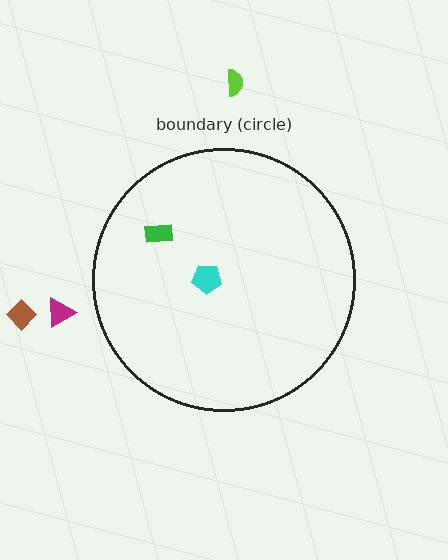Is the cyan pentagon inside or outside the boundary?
Inside.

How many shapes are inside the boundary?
2 inside, 3 outside.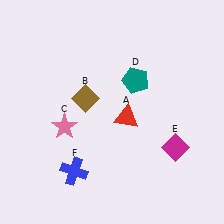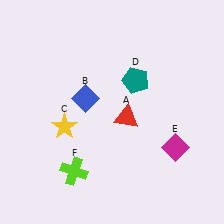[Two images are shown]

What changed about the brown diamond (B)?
In Image 1, B is brown. In Image 2, it changed to blue.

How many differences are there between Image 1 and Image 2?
There are 3 differences between the two images.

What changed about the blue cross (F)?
In Image 1, F is blue. In Image 2, it changed to lime.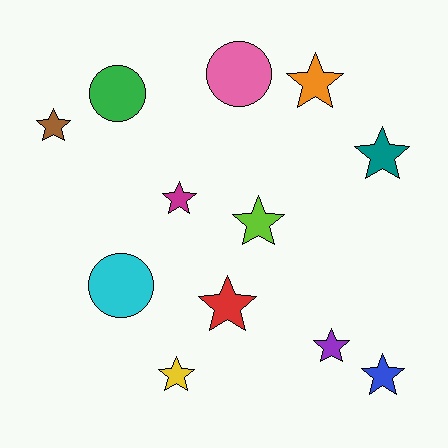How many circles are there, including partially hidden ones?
There are 3 circles.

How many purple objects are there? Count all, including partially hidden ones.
There is 1 purple object.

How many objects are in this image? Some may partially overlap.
There are 12 objects.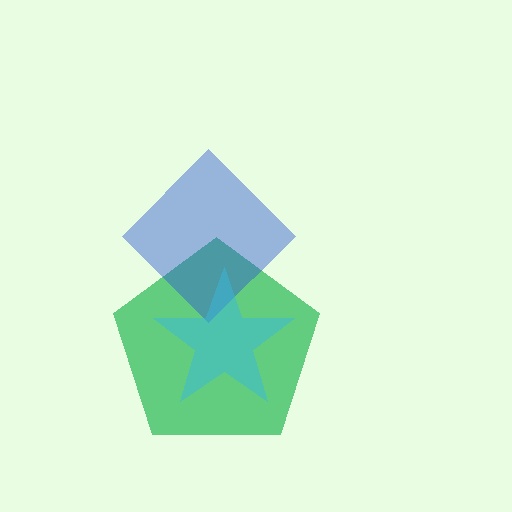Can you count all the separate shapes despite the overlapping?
Yes, there are 3 separate shapes.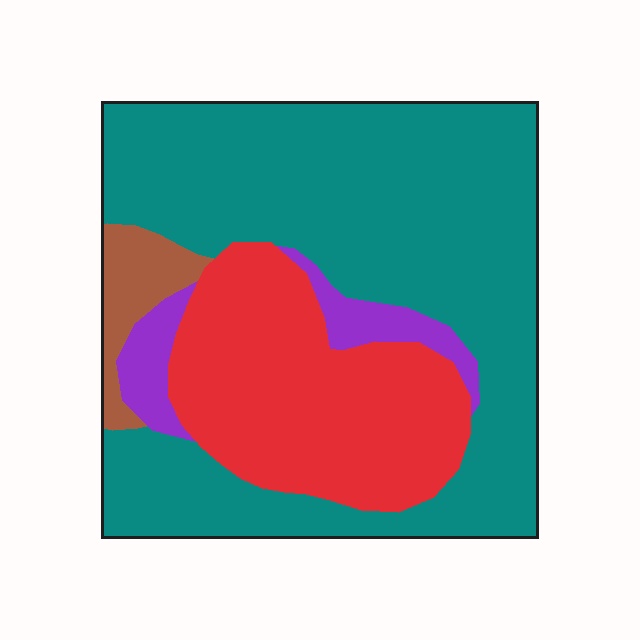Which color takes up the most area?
Teal, at roughly 60%.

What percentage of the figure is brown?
Brown takes up less than a sixth of the figure.